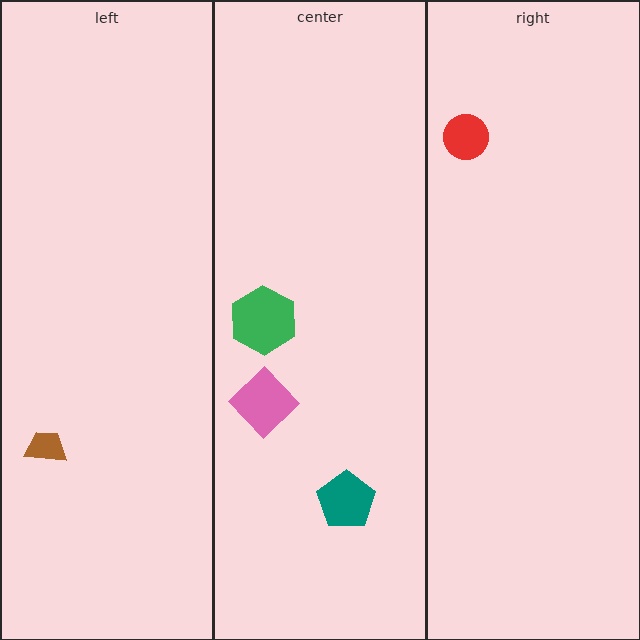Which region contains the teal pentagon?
The center region.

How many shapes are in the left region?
1.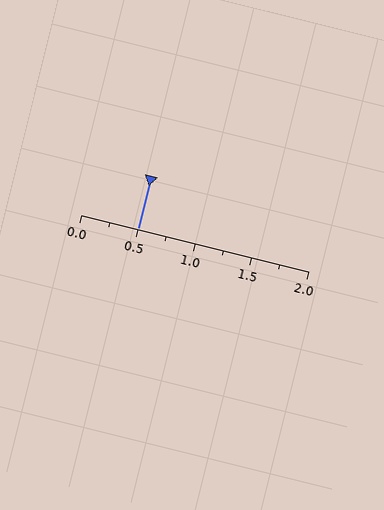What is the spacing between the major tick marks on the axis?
The major ticks are spaced 0.5 apart.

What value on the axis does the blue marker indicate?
The marker indicates approximately 0.5.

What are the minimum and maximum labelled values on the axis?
The axis runs from 0.0 to 2.0.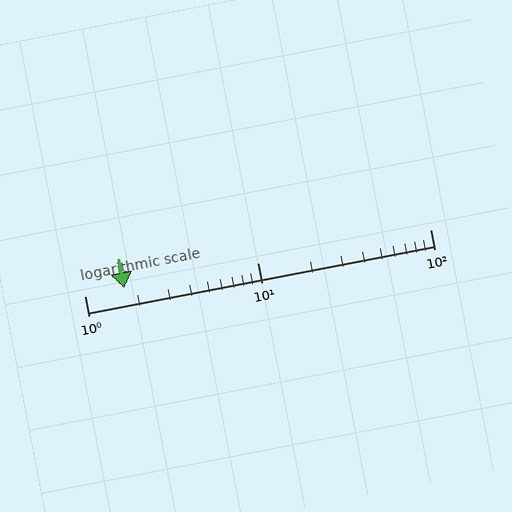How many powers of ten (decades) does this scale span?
The scale spans 2 decades, from 1 to 100.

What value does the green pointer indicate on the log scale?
The pointer indicates approximately 1.7.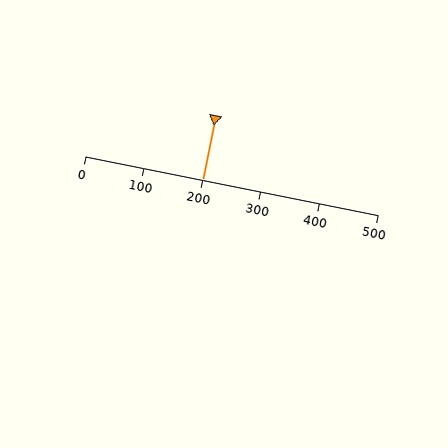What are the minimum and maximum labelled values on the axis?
The axis runs from 0 to 500.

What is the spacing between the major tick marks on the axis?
The major ticks are spaced 100 apart.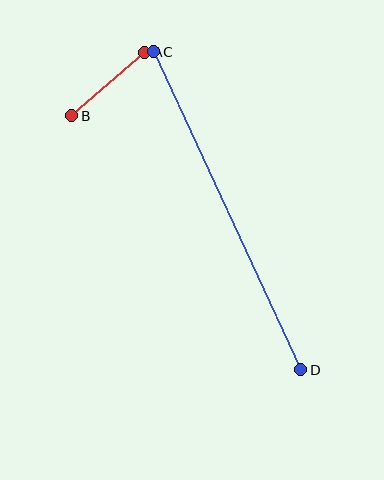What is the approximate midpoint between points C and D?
The midpoint is at approximately (227, 211) pixels.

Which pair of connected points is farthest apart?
Points C and D are farthest apart.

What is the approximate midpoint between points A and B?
The midpoint is at approximately (108, 84) pixels.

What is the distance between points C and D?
The distance is approximately 351 pixels.